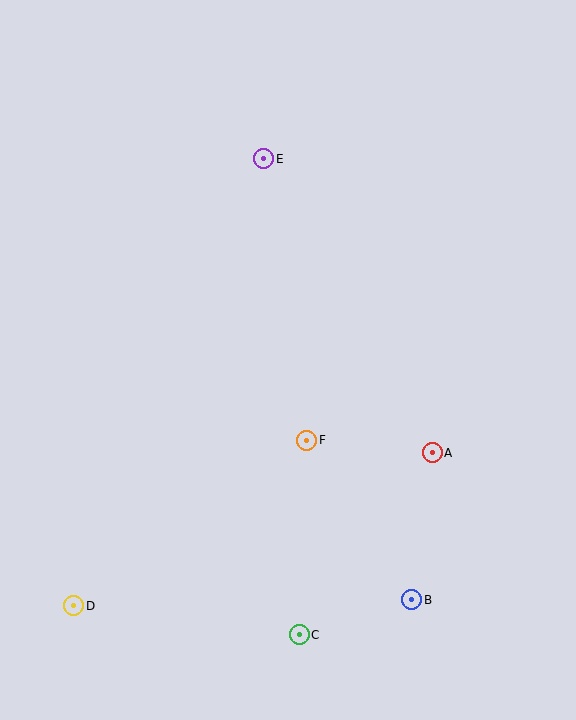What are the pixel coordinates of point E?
Point E is at (264, 159).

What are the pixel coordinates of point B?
Point B is at (412, 600).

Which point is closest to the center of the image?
Point F at (307, 440) is closest to the center.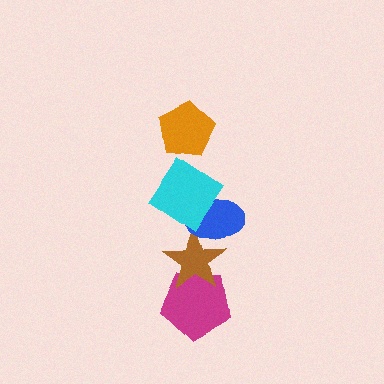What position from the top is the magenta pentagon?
The magenta pentagon is 5th from the top.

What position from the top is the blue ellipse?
The blue ellipse is 3rd from the top.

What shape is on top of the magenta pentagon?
The brown star is on top of the magenta pentagon.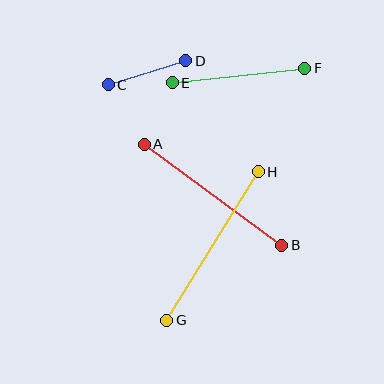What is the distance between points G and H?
The distance is approximately 174 pixels.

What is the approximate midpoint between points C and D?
The midpoint is at approximately (147, 73) pixels.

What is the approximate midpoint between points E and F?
The midpoint is at approximately (239, 76) pixels.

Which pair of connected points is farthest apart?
Points G and H are farthest apart.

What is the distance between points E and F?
The distance is approximately 133 pixels.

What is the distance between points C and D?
The distance is approximately 81 pixels.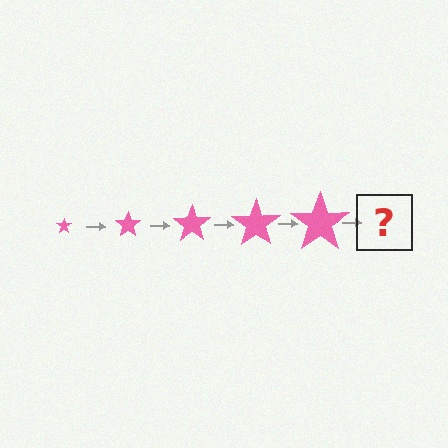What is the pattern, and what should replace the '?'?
The pattern is that the star gets progressively larger each step. The '?' should be a pink star, larger than the previous one.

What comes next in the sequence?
The next element should be a pink star, larger than the previous one.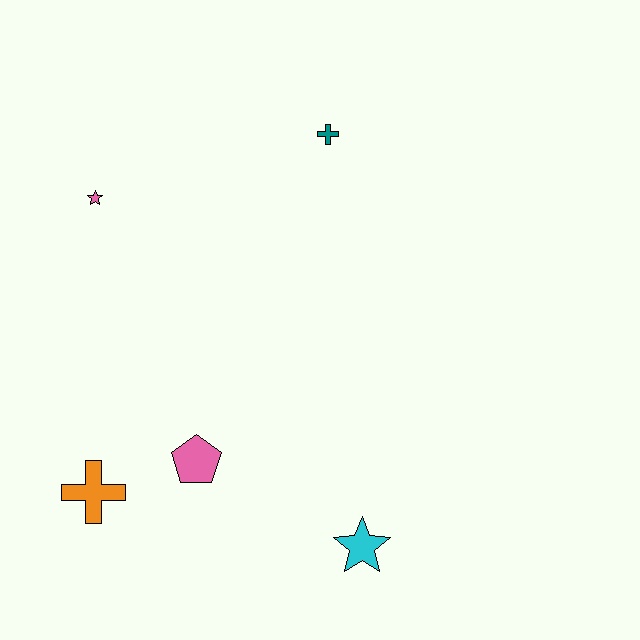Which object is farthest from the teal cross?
The orange cross is farthest from the teal cross.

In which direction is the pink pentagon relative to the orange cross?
The pink pentagon is to the right of the orange cross.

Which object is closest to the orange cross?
The pink pentagon is closest to the orange cross.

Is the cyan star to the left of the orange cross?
No